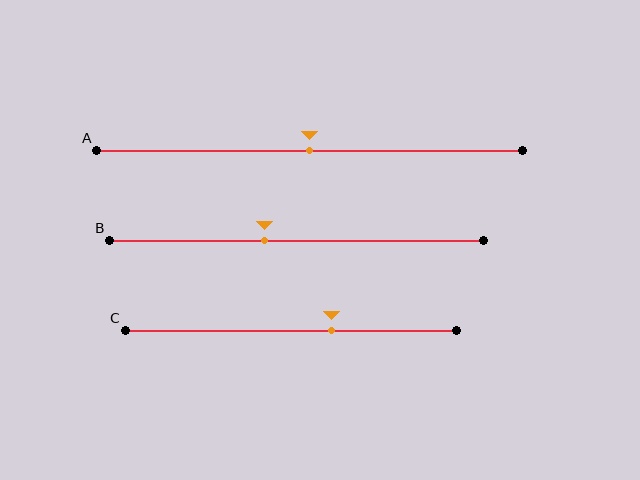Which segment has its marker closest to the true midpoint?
Segment A has its marker closest to the true midpoint.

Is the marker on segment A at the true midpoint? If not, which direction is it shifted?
Yes, the marker on segment A is at the true midpoint.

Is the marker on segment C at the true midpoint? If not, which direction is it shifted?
No, the marker on segment C is shifted to the right by about 12% of the segment length.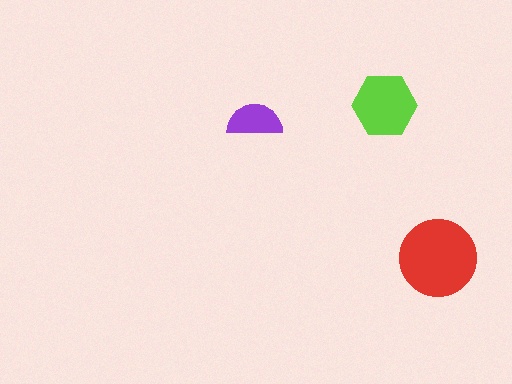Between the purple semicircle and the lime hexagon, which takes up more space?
The lime hexagon.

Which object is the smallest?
The purple semicircle.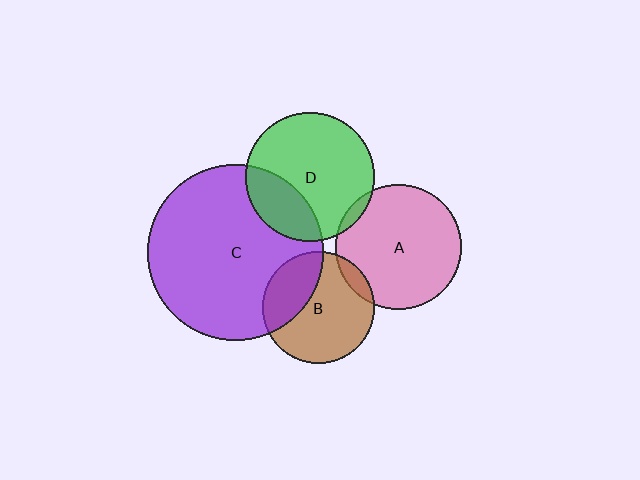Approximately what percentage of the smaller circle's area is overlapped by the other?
Approximately 10%.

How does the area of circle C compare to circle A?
Approximately 1.9 times.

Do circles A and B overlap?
Yes.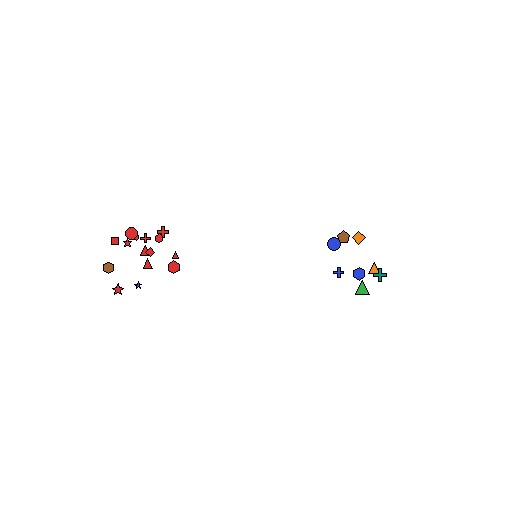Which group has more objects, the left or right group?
The left group.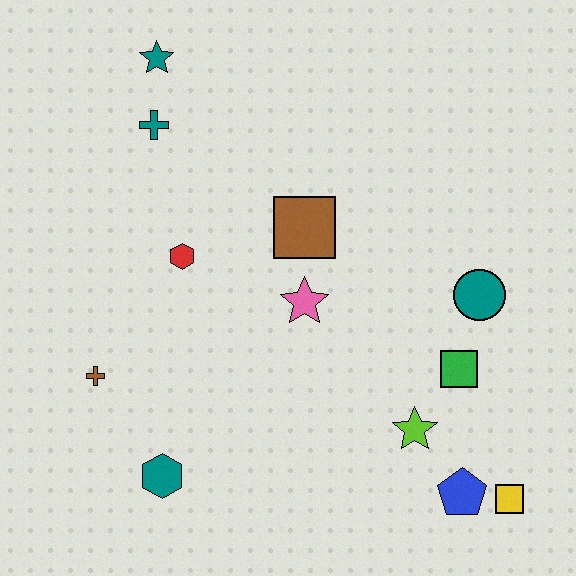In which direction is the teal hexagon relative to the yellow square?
The teal hexagon is to the left of the yellow square.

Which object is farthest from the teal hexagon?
The teal star is farthest from the teal hexagon.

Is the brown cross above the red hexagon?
No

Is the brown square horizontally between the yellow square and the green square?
No